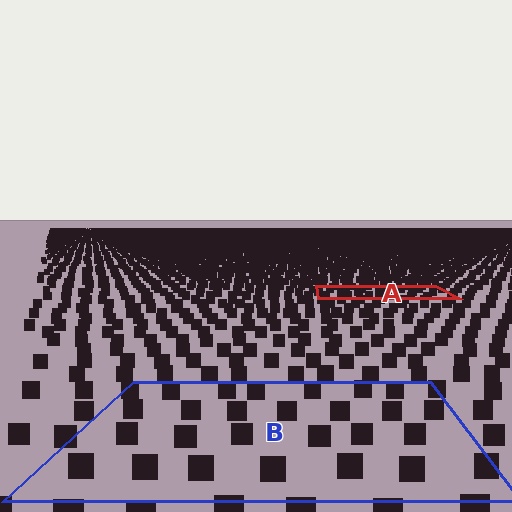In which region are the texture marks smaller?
The texture marks are smaller in region A, because it is farther away.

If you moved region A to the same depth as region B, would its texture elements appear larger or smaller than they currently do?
They would appear larger. At a closer depth, the same texture elements are projected at a bigger on-screen size.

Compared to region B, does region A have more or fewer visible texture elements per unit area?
Region A has more texture elements per unit area — they are packed more densely because it is farther away.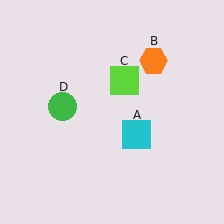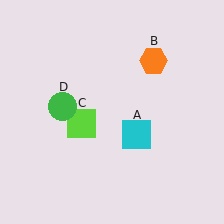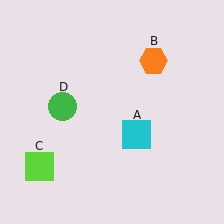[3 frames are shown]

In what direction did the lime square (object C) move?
The lime square (object C) moved down and to the left.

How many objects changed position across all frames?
1 object changed position: lime square (object C).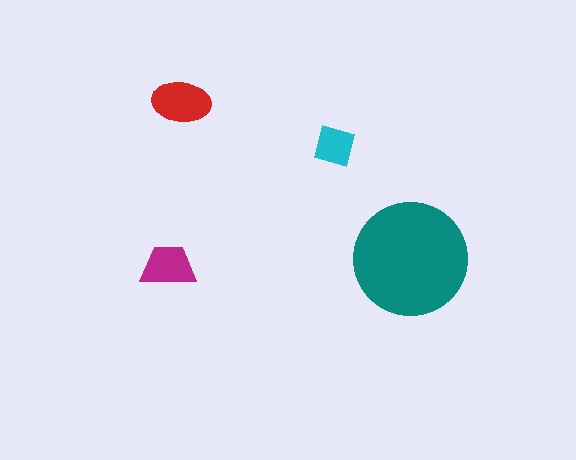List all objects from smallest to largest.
The cyan square, the magenta trapezoid, the red ellipse, the teal circle.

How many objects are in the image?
There are 4 objects in the image.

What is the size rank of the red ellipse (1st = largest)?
2nd.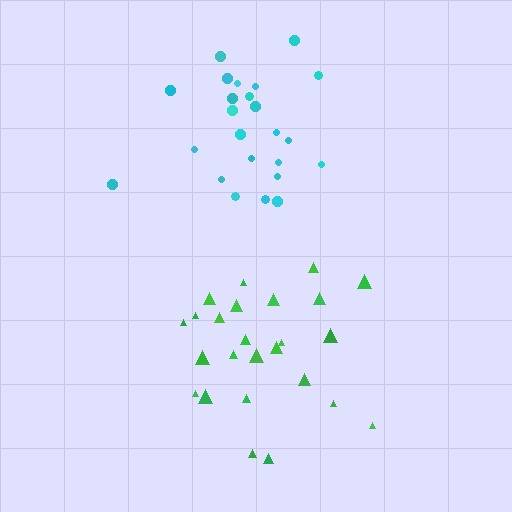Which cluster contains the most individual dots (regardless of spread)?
Green (25).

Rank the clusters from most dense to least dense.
cyan, green.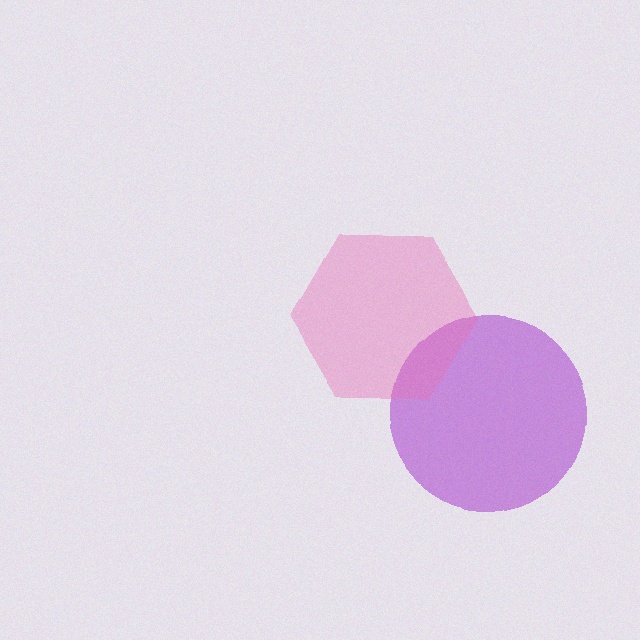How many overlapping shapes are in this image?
There are 2 overlapping shapes in the image.